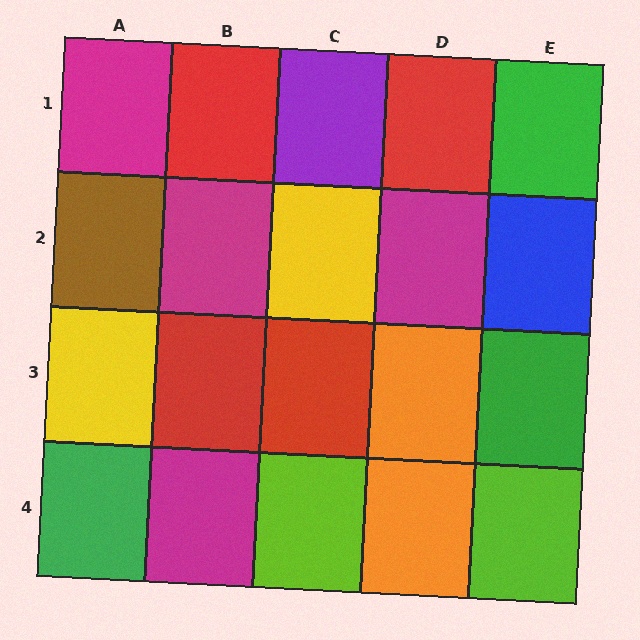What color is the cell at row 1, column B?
Red.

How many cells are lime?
2 cells are lime.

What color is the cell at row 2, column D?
Magenta.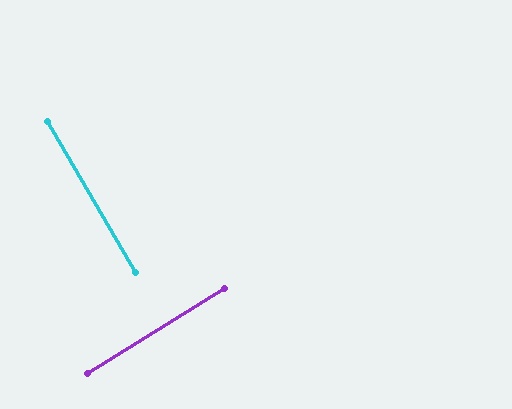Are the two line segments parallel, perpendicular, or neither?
Perpendicular — they meet at approximately 89°.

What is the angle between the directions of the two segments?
Approximately 89 degrees.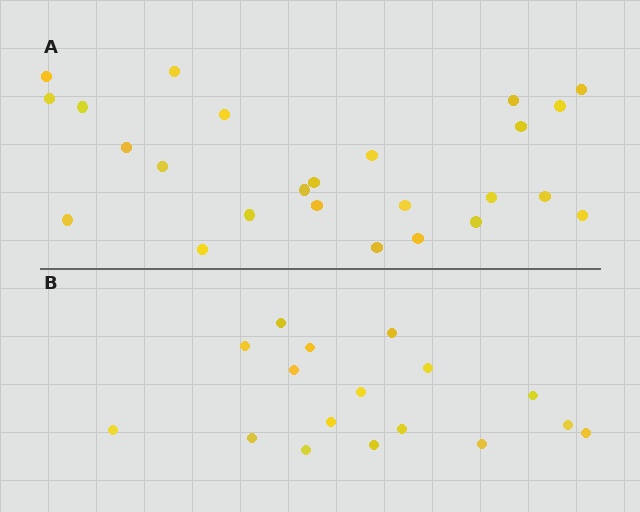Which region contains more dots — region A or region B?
Region A (the top region) has more dots.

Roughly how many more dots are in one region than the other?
Region A has roughly 8 or so more dots than region B.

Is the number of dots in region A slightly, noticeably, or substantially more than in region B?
Region A has substantially more. The ratio is roughly 1.5 to 1.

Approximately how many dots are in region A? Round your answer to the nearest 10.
About 20 dots. (The exact count is 25, which rounds to 20.)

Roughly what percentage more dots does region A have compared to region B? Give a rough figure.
About 45% more.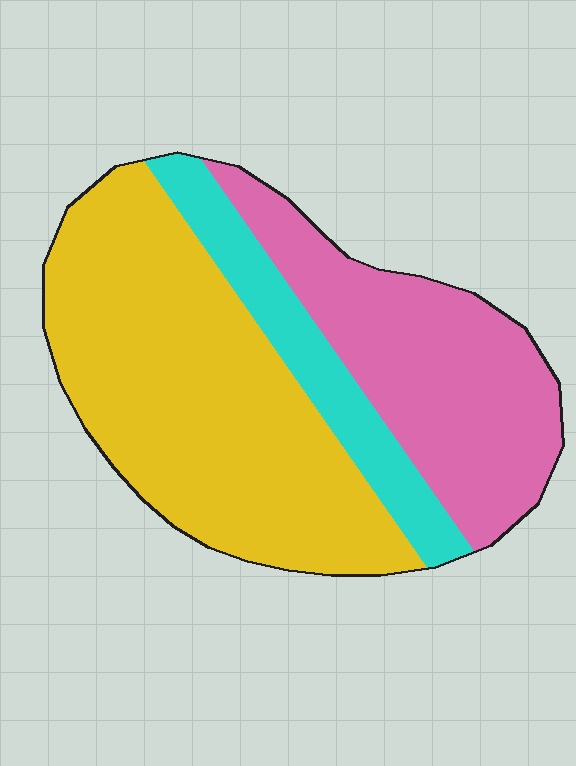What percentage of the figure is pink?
Pink takes up about one third (1/3) of the figure.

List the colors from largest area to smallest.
From largest to smallest: yellow, pink, cyan.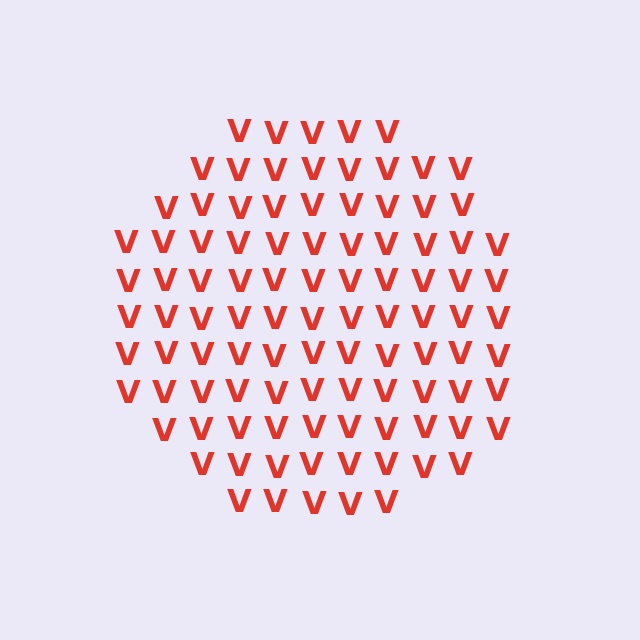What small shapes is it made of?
It is made of small letter V's.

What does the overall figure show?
The overall figure shows a circle.